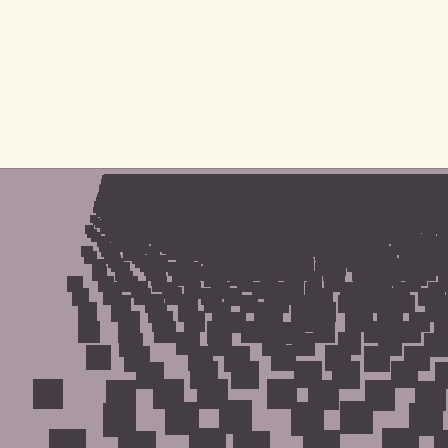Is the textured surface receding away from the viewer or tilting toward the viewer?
The surface is receding away from the viewer. Texture elements get smaller and denser toward the top.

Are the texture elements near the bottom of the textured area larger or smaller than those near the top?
Larger. Near the bottom, elements are closer to the viewer and appear at a bigger on-screen size.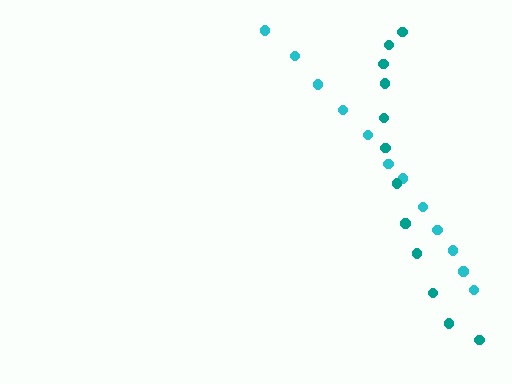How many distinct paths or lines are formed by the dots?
There are 2 distinct paths.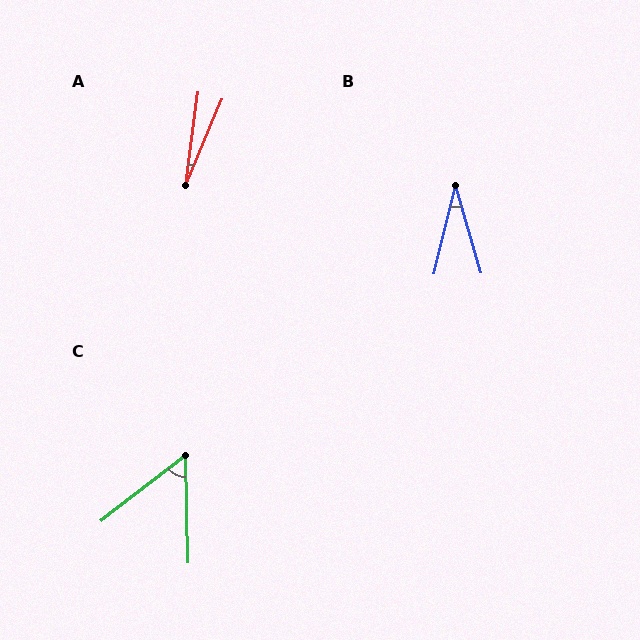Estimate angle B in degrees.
Approximately 31 degrees.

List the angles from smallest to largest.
A (16°), B (31°), C (53°).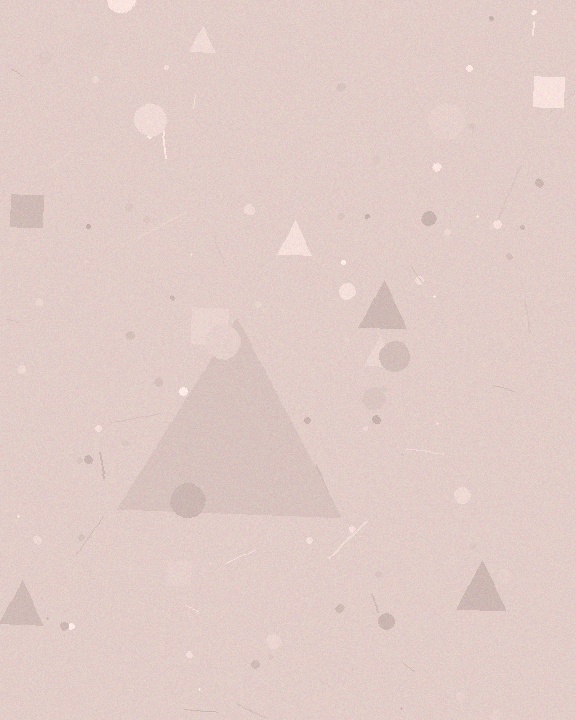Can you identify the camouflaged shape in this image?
The camouflaged shape is a triangle.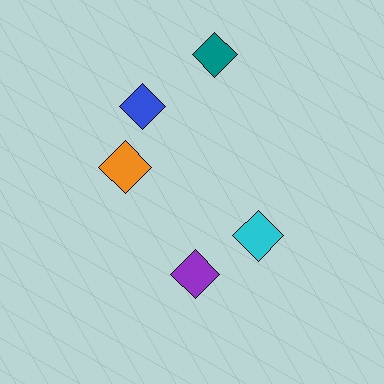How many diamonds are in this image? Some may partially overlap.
There are 5 diamonds.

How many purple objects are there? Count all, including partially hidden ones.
There is 1 purple object.